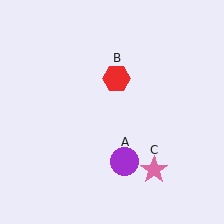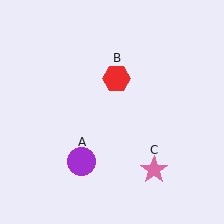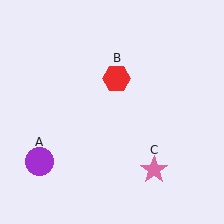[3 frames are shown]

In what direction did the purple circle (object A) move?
The purple circle (object A) moved left.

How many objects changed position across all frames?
1 object changed position: purple circle (object A).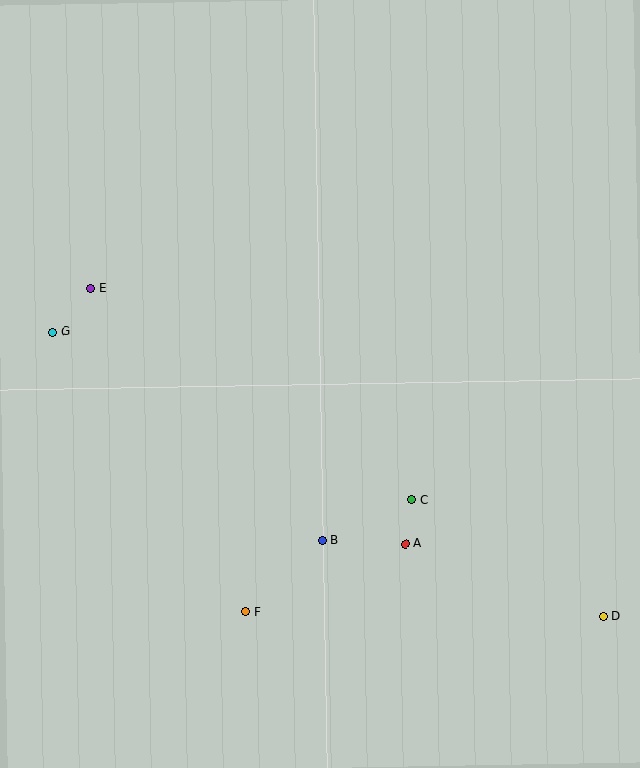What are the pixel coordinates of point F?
Point F is at (245, 612).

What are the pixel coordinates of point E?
Point E is at (91, 288).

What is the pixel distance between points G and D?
The distance between G and D is 619 pixels.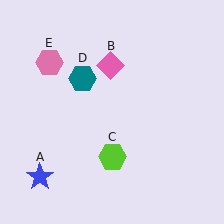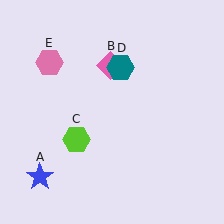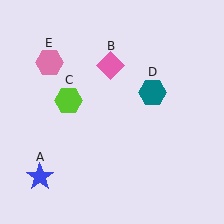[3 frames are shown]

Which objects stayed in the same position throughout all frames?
Blue star (object A) and pink diamond (object B) and pink hexagon (object E) remained stationary.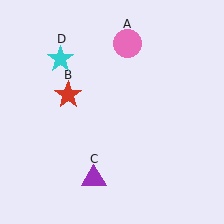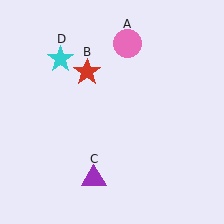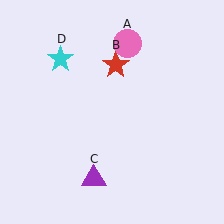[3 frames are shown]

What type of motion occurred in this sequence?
The red star (object B) rotated clockwise around the center of the scene.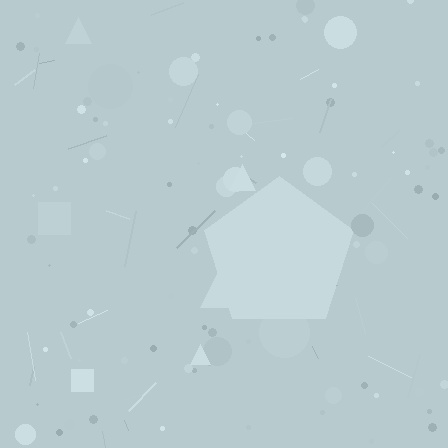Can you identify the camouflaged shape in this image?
The camouflaged shape is a pentagon.